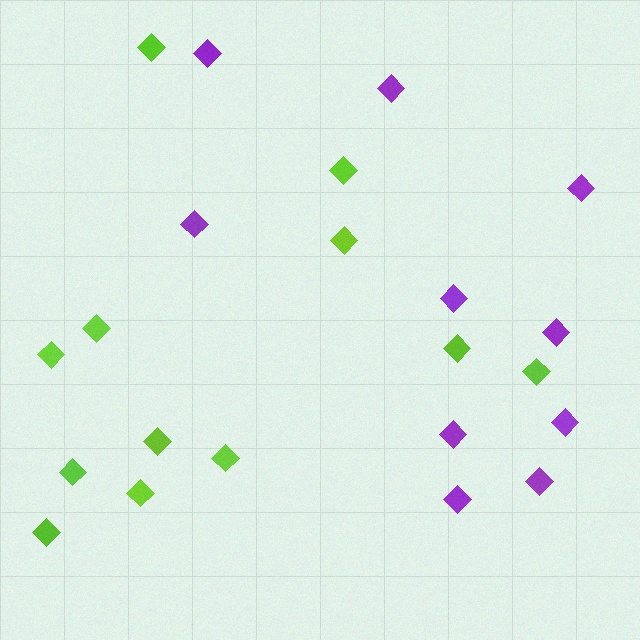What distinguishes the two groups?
There are 2 groups: one group of lime diamonds (12) and one group of purple diamonds (10).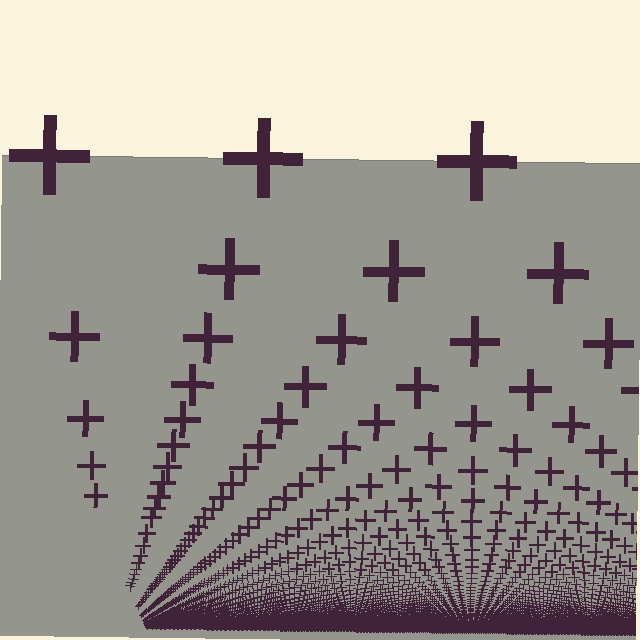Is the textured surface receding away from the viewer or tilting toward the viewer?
The surface appears to tilt toward the viewer. Texture elements get larger and sparser toward the top.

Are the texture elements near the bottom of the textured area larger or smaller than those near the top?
Smaller. The gradient is inverted — elements near the bottom are smaller and denser.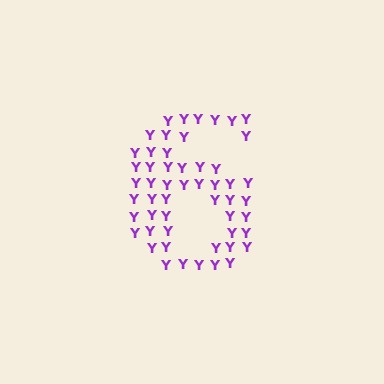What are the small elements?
The small elements are letter Y's.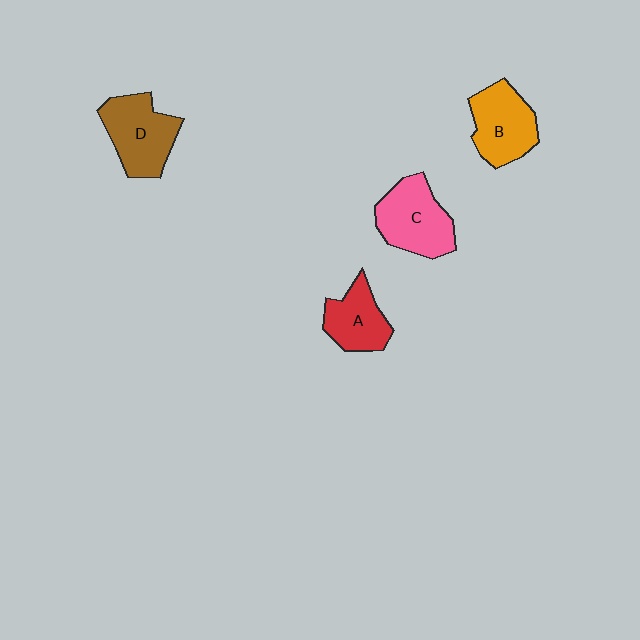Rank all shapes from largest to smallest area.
From largest to smallest: C (pink), D (brown), B (orange), A (red).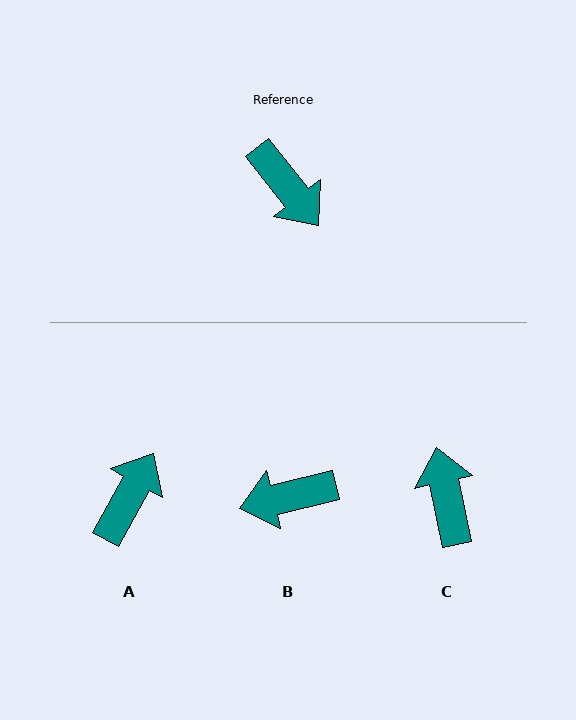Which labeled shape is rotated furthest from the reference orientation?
C, about 154 degrees away.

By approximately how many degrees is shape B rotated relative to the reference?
Approximately 115 degrees clockwise.